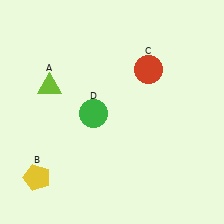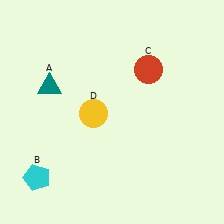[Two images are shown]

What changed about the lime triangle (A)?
In Image 1, A is lime. In Image 2, it changed to teal.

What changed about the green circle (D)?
In Image 1, D is green. In Image 2, it changed to yellow.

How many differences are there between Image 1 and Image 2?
There are 3 differences between the two images.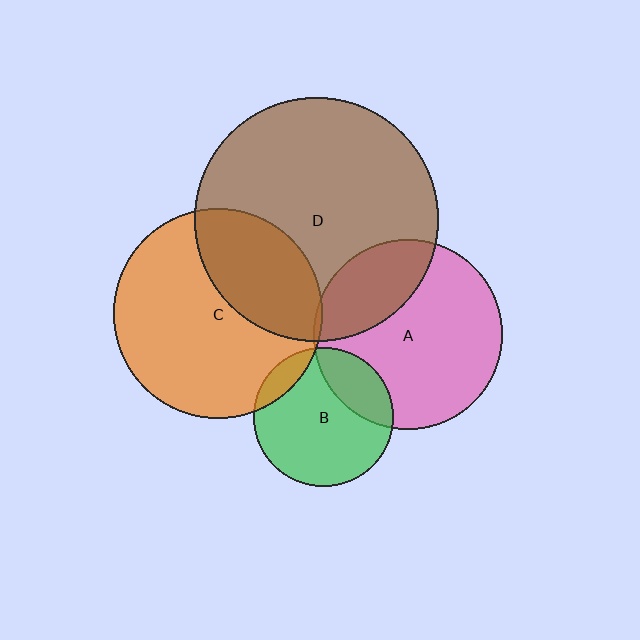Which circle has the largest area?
Circle D (brown).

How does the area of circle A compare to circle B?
Approximately 1.8 times.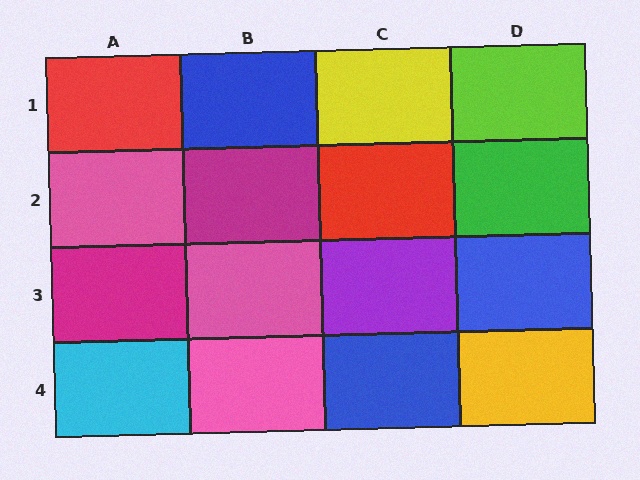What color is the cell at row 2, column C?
Red.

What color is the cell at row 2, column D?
Green.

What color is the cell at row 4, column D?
Yellow.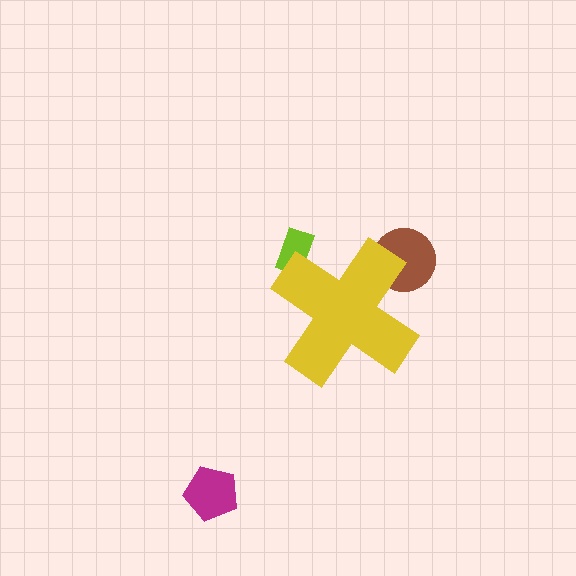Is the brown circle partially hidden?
Yes, the brown circle is partially hidden behind the yellow cross.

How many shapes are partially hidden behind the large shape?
2 shapes are partially hidden.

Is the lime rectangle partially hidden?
Yes, the lime rectangle is partially hidden behind the yellow cross.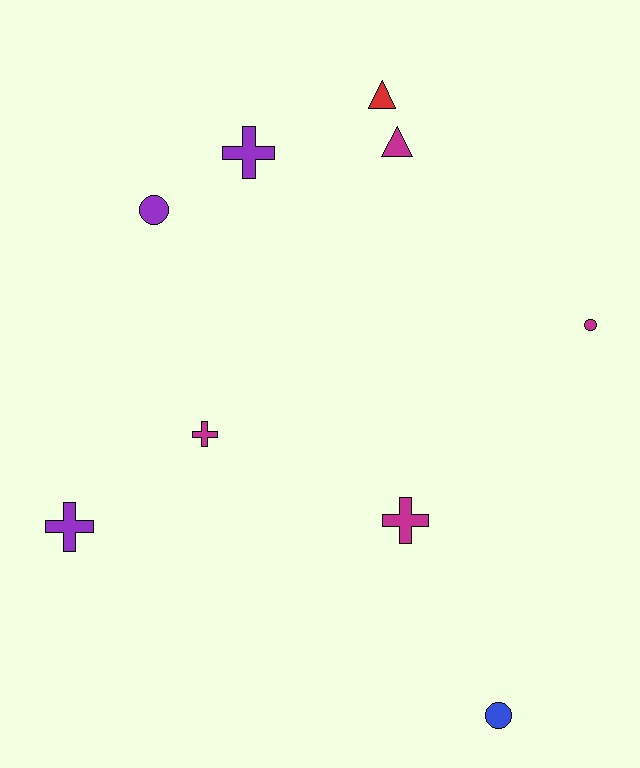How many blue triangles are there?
There are no blue triangles.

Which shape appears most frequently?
Cross, with 4 objects.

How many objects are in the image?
There are 9 objects.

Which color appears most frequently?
Magenta, with 4 objects.